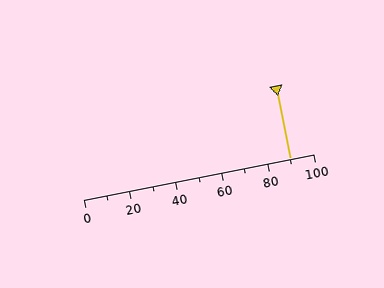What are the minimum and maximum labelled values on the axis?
The axis runs from 0 to 100.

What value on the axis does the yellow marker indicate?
The marker indicates approximately 90.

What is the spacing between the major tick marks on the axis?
The major ticks are spaced 20 apart.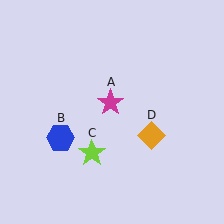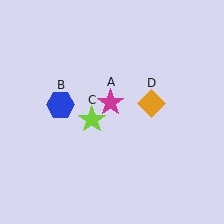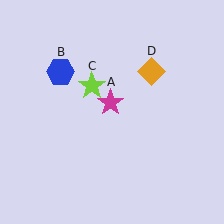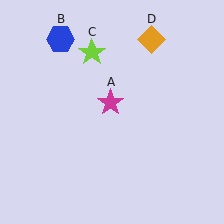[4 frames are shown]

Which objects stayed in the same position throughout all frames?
Magenta star (object A) remained stationary.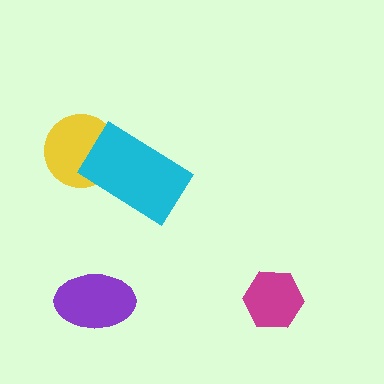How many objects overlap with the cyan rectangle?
1 object overlaps with the cyan rectangle.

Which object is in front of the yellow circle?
The cyan rectangle is in front of the yellow circle.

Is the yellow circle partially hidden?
Yes, it is partially covered by another shape.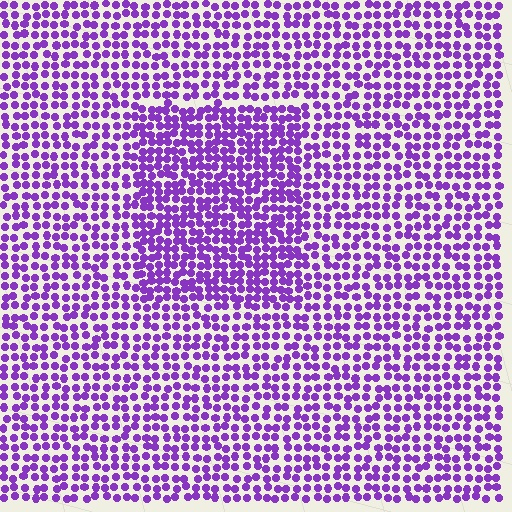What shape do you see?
I see a rectangle.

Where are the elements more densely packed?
The elements are more densely packed inside the rectangle boundary.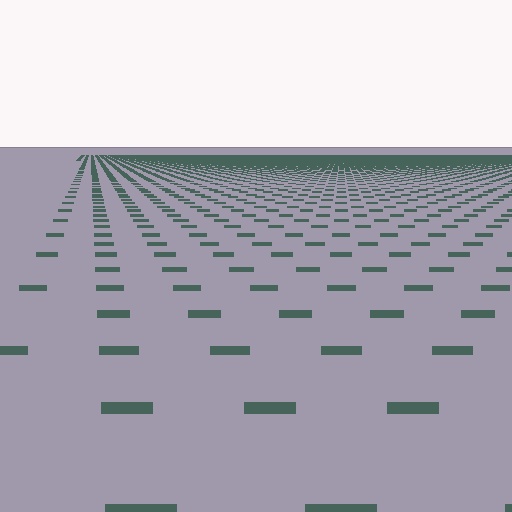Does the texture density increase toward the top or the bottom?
Density increases toward the top.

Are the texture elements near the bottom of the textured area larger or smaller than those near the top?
Larger. Near the bottom, elements are closer to the viewer and appear at a bigger on-screen size.